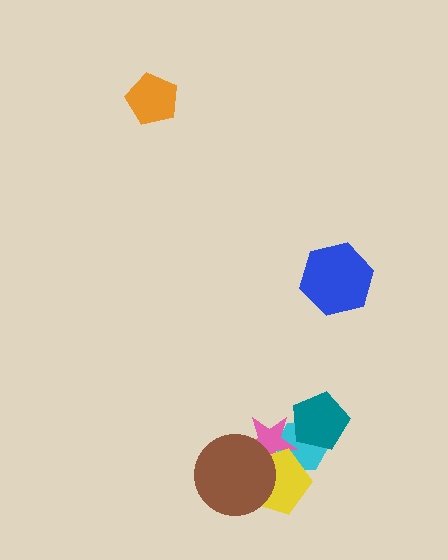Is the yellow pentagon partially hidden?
Yes, it is partially covered by another shape.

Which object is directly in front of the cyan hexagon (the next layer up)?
The pink star is directly in front of the cyan hexagon.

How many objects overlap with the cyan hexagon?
3 objects overlap with the cyan hexagon.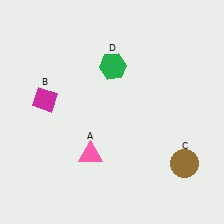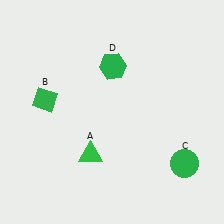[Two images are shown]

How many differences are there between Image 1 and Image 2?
There are 3 differences between the two images.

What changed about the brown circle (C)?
In Image 1, C is brown. In Image 2, it changed to green.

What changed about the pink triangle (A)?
In Image 1, A is pink. In Image 2, it changed to green.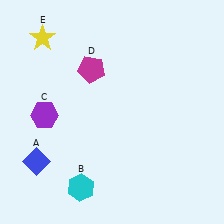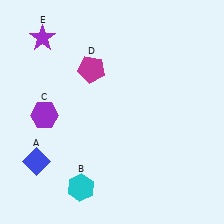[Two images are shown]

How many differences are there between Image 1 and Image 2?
There is 1 difference between the two images.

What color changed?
The star (E) changed from yellow in Image 1 to purple in Image 2.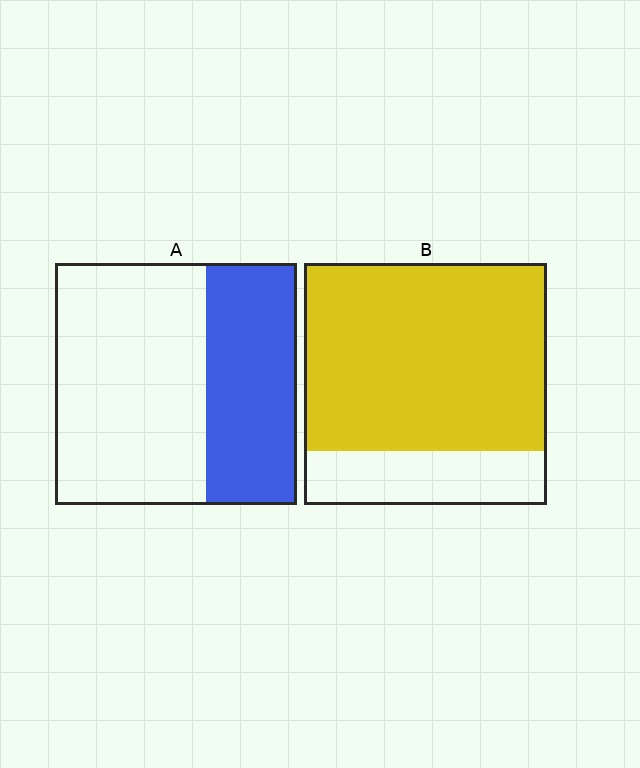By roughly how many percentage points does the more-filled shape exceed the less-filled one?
By roughly 40 percentage points (B over A).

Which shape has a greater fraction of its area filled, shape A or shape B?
Shape B.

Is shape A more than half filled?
No.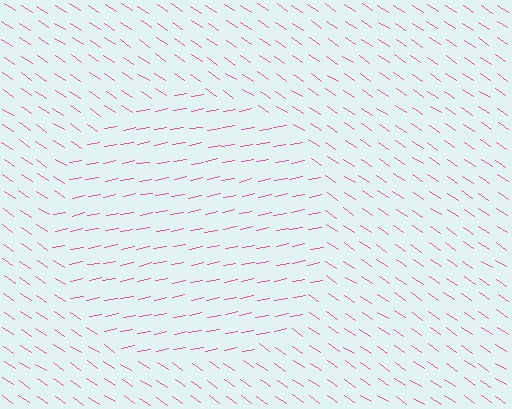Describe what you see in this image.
The image is filled with small pink line segments. A circle region in the image has lines oriented differently from the surrounding lines, creating a visible texture boundary.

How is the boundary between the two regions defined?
The boundary is defined purely by a change in line orientation (approximately 45 degrees difference). All lines are the same color and thickness.